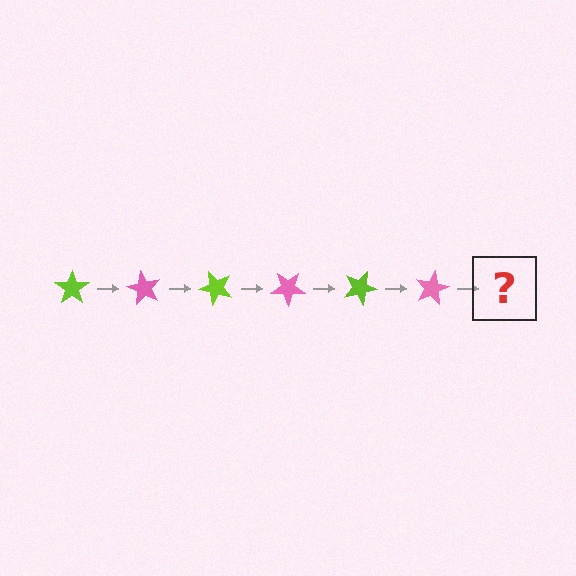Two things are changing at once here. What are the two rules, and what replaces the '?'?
The two rules are that it rotates 60 degrees each step and the color cycles through lime and pink. The '?' should be a lime star, rotated 360 degrees from the start.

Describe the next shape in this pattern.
It should be a lime star, rotated 360 degrees from the start.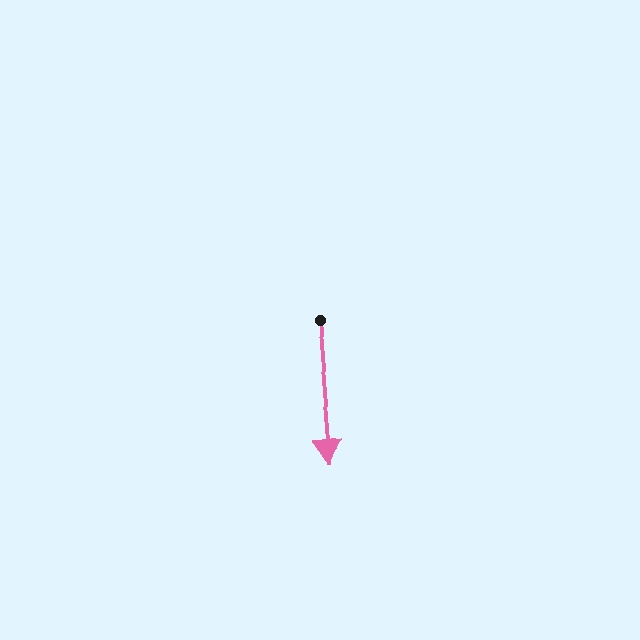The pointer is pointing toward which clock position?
Roughly 6 o'clock.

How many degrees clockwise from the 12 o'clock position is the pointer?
Approximately 175 degrees.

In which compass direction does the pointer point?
South.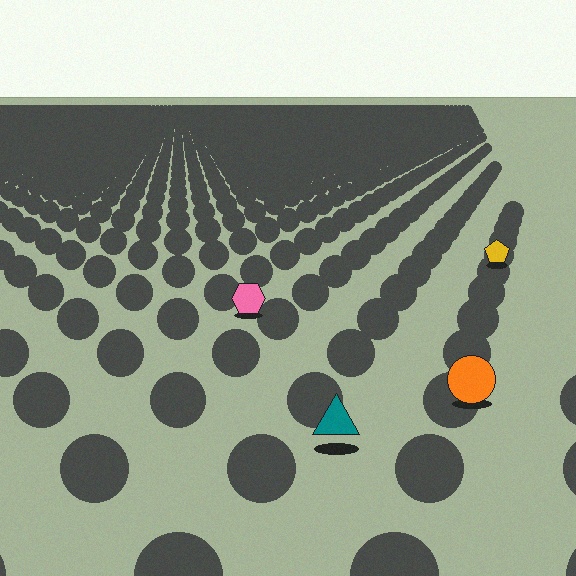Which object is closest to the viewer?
The teal triangle is closest. The texture marks near it are larger and more spread out.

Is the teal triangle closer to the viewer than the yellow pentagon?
Yes. The teal triangle is closer — you can tell from the texture gradient: the ground texture is coarser near it.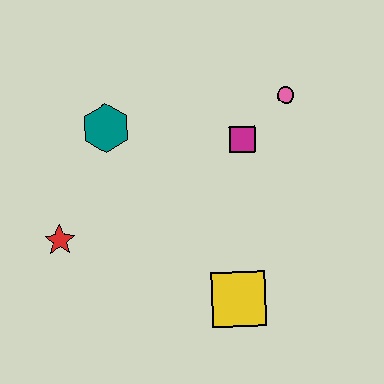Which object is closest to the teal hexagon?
The red star is closest to the teal hexagon.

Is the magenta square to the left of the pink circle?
Yes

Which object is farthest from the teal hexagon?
The yellow square is farthest from the teal hexagon.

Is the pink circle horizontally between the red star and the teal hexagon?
No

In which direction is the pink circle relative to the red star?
The pink circle is to the right of the red star.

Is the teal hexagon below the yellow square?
No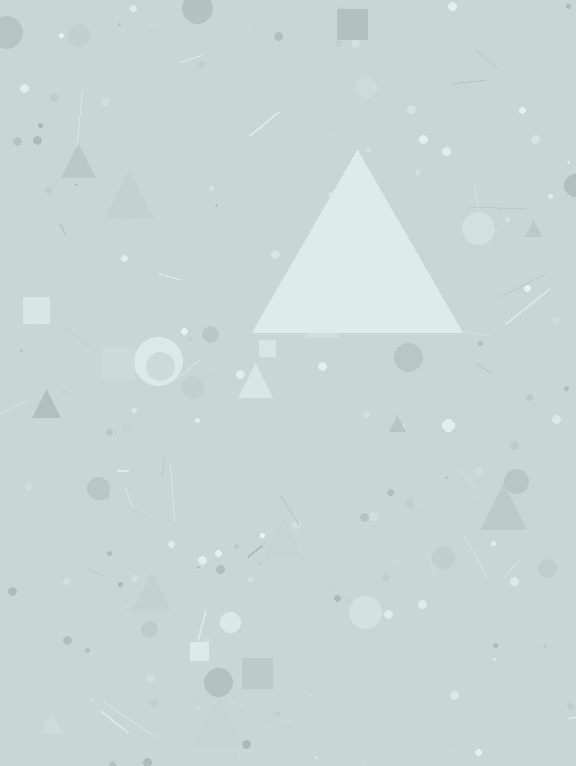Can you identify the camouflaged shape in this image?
The camouflaged shape is a triangle.